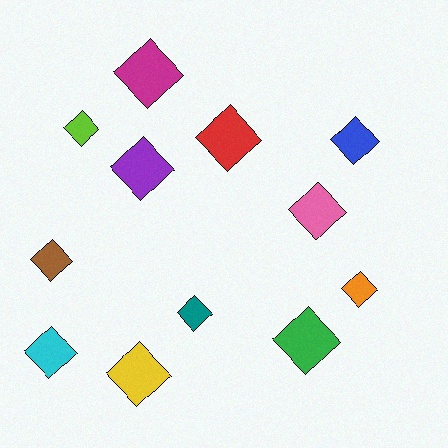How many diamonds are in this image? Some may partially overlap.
There are 12 diamonds.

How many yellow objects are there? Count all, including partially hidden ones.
There is 1 yellow object.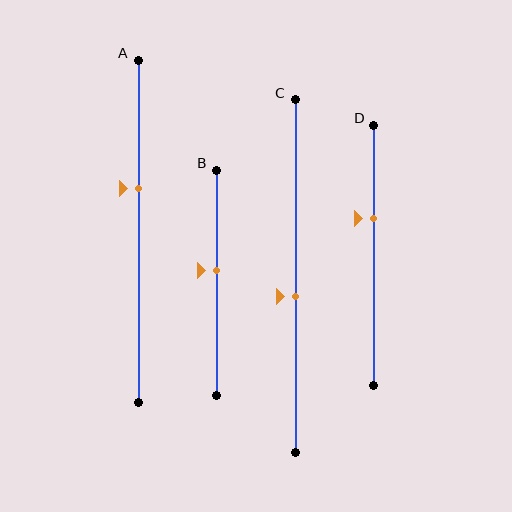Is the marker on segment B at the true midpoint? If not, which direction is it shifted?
No, the marker on segment B is shifted upward by about 5% of the segment length.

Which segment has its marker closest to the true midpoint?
Segment B has its marker closest to the true midpoint.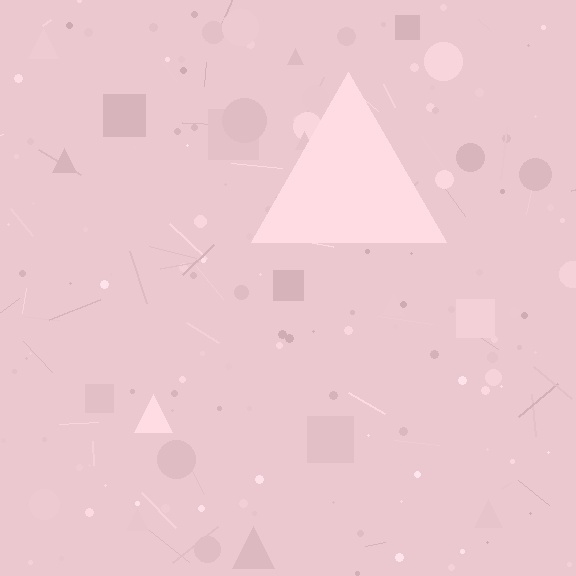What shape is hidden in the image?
A triangle is hidden in the image.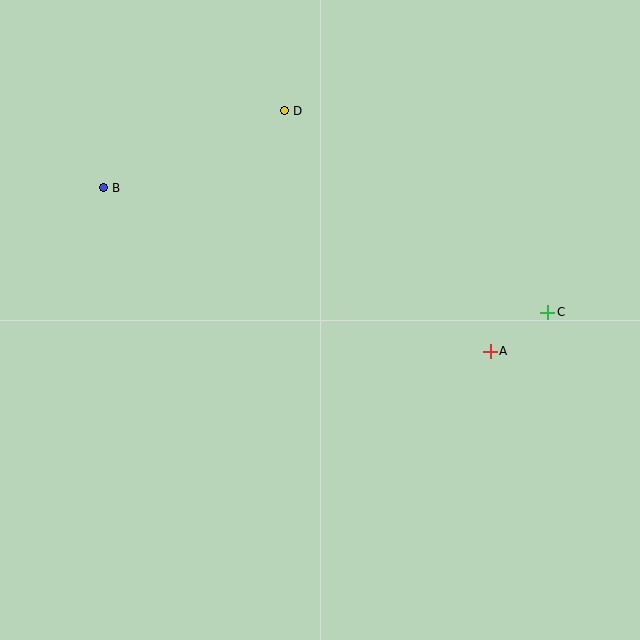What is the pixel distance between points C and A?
The distance between C and A is 69 pixels.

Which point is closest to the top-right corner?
Point C is closest to the top-right corner.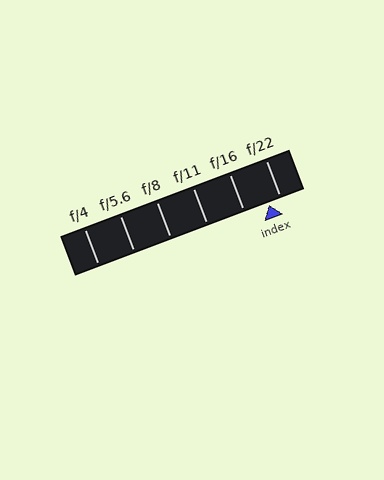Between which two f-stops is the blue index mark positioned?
The index mark is between f/16 and f/22.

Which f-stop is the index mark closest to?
The index mark is closest to f/22.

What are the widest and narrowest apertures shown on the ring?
The widest aperture shown is f/4 and the narrowest is f/22.